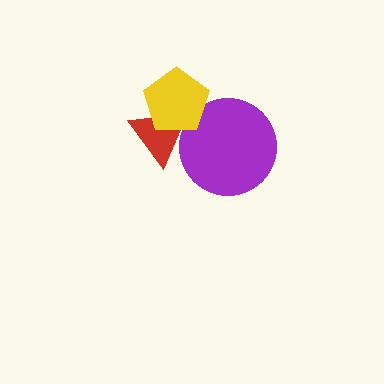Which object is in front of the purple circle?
The yellow pentagon is in front of the purple circle.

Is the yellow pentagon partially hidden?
No, no other shape covers it.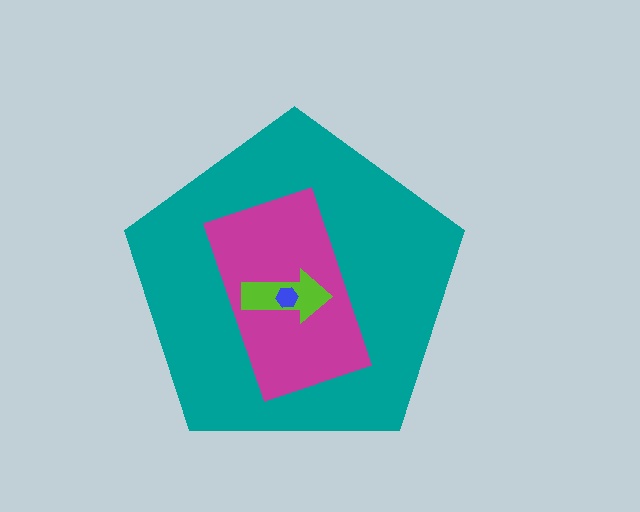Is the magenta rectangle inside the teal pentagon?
Yes.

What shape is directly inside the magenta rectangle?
The lime arrow.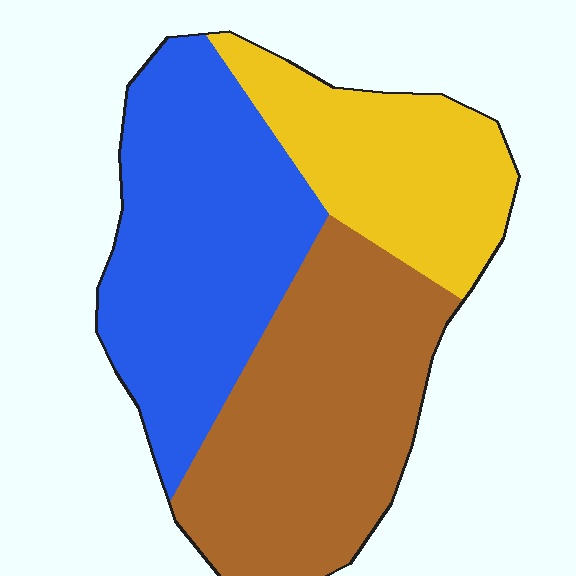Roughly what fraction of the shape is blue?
Blue takes up about three eighths (3/8) of the shape.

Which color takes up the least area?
Yellow, at roughly 25%.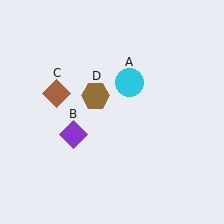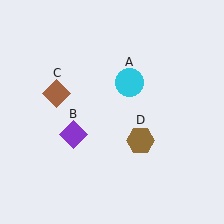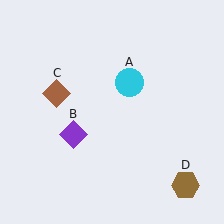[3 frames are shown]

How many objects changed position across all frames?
1 object changed position: brown hexagon (object D).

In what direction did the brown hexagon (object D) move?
The brown hexagon (object D) moved down and to the right.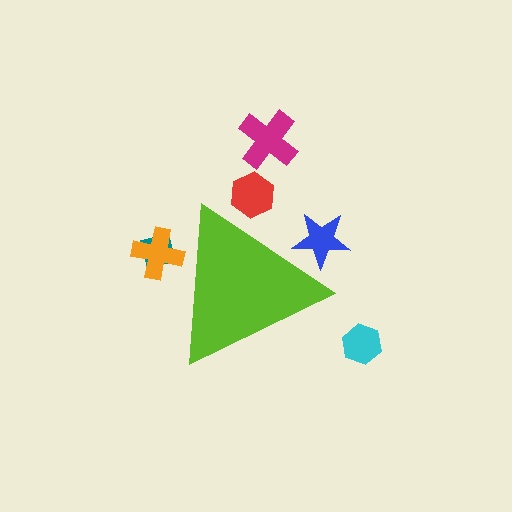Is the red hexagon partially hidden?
Yes, the red hexagon is partially hidden behind the lime triangle.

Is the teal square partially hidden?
Yes, the teal square is partially hidden behind the lime triangle.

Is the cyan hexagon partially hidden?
No, the cyan hexagon is fully visible.